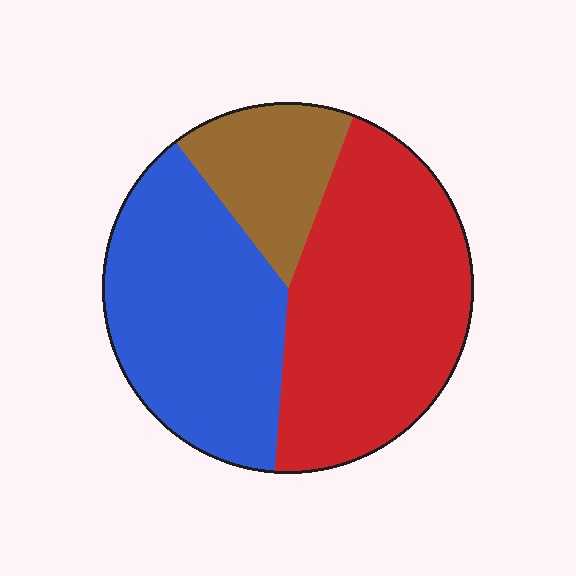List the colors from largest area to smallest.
From largest to smallest: red, blue, brown.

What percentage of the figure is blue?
Blue covers about 40% of the figure.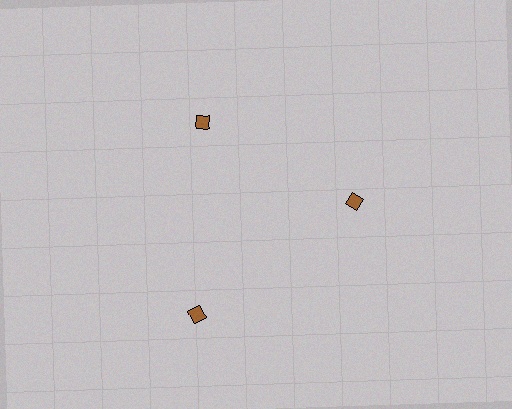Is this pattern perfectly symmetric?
No. The 3 brown diamonds are arranged in a ring, but one element near the 7 o'clock position is pushed outward from the center, breaking the 3-fold rotational symmetry.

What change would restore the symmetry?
The symmetry would be restored by moving it inward, back onto the ring so that all 3 diamonds sit at equal angles and equal distance from the center.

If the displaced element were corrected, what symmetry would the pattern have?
It would have 3-fold rotational symmetry — the pattern would map onto itself every 120 degrees.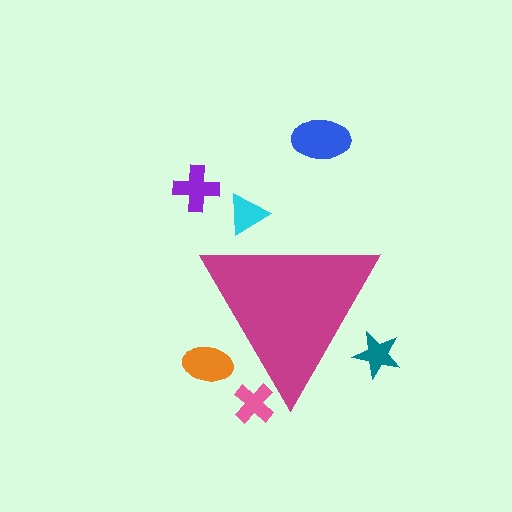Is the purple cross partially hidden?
No, the purple cross is fully visible.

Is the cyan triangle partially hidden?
Yes, the cyan triangle is partially hidden behind the magenta triangle.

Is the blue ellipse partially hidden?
No, the blue ellipse is fully visible.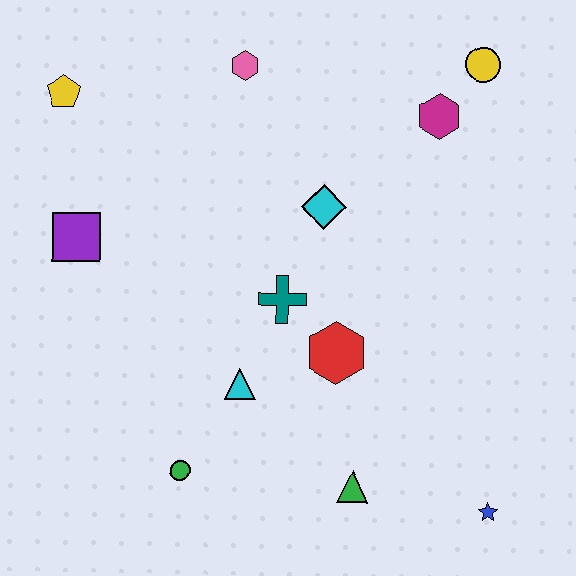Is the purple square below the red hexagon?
No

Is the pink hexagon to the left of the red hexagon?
Yes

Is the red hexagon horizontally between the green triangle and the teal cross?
Yes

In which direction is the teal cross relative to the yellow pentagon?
The teal cross is to the right of the yellow pentagon.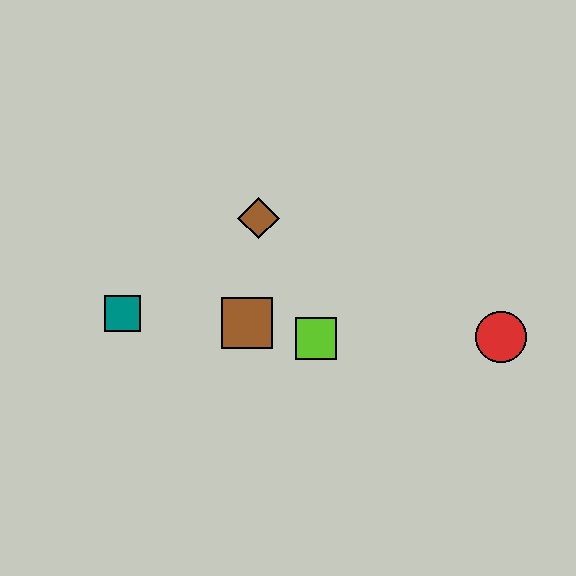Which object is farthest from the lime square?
The teal square is farthest from the lime square.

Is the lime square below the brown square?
Yes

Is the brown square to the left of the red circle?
Yes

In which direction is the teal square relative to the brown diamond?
The teal square is to the left of the brown diamond.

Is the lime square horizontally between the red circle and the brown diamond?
Yes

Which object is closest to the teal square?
The brown square is closest to the teal square.